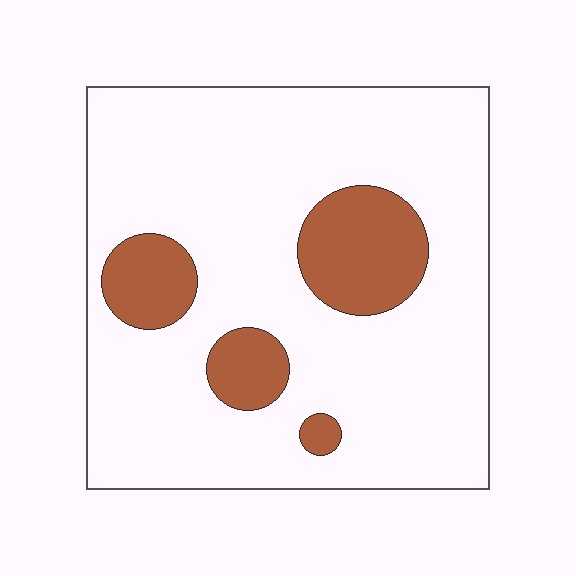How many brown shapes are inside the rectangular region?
4.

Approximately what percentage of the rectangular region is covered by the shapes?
Approximately 15%.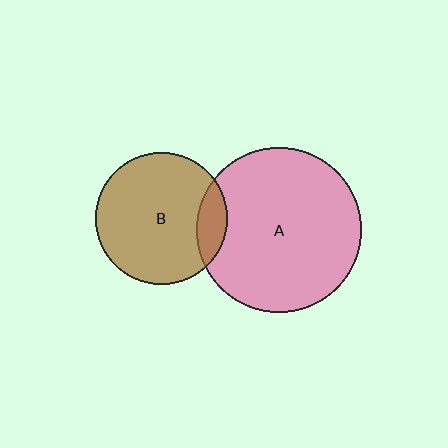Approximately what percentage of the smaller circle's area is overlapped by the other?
Approximately 15%.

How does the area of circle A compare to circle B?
Approximately 1.6 times.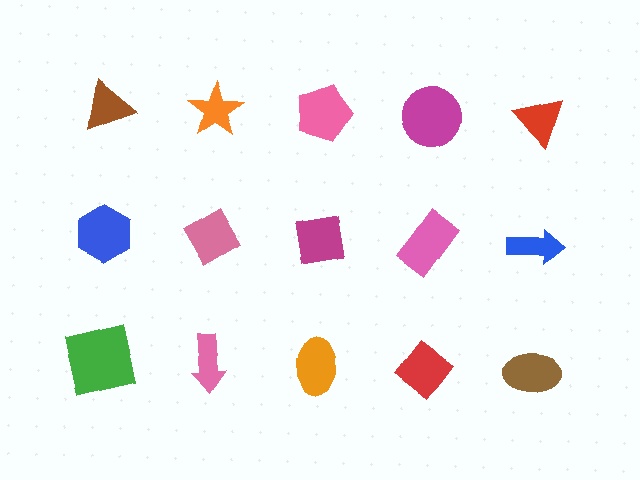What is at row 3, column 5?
A brown ellipse.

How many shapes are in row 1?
5 shapes.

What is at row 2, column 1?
A blue hexagon.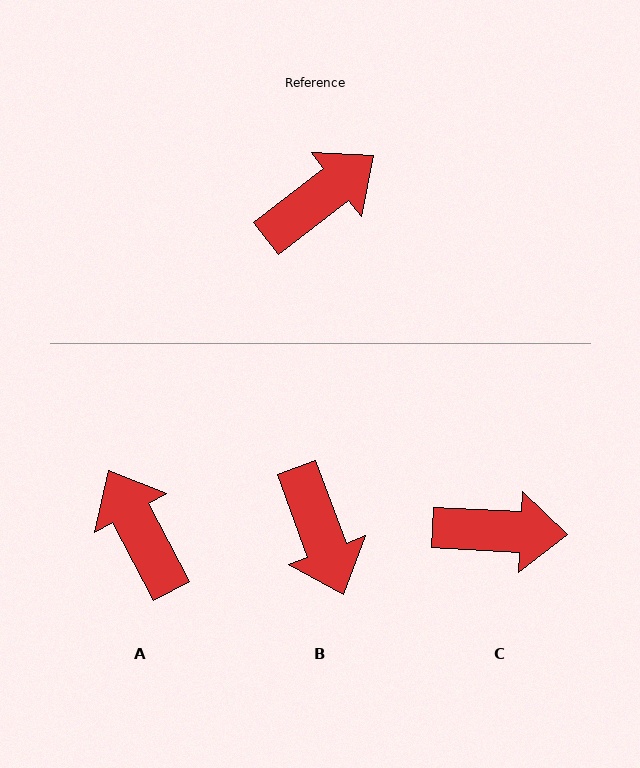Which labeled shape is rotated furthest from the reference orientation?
B, about 107 degrees away.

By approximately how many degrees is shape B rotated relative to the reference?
Approximately 107 degrees clockwise.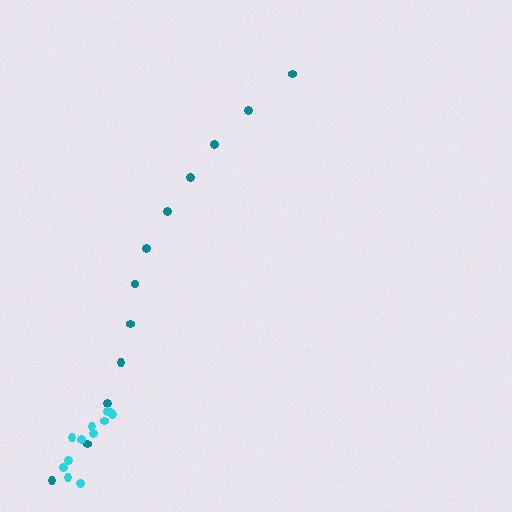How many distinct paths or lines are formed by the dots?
There are 2 distinct paths.